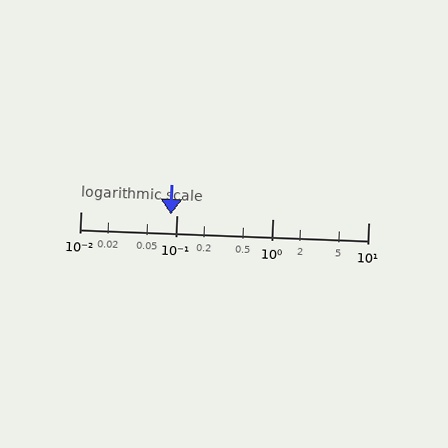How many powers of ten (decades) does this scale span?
The scale spans 3 decades, from 0.01 to 10.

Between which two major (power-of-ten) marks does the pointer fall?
The pointer is between 0.01 and 0.1.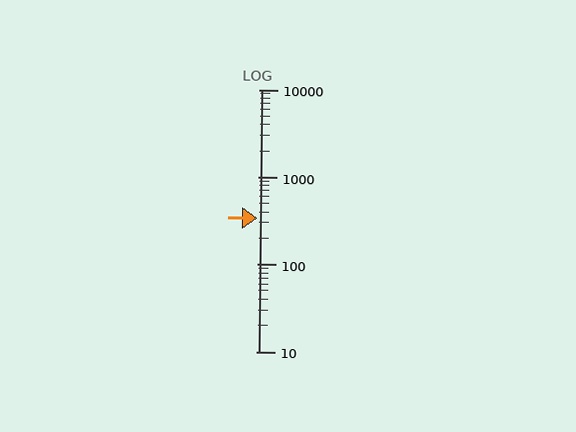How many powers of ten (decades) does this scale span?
The scale spans 3 decades, from 10 to 10000.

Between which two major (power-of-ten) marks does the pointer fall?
The pointer is between 100 and 1000.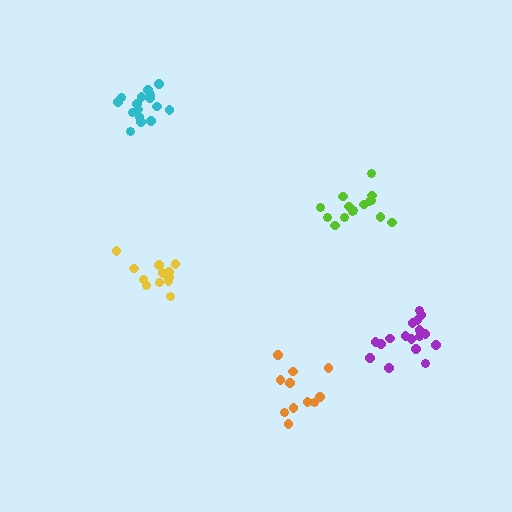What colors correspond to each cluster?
The clusters are colored: orange, lime, yellow, cyan, purple.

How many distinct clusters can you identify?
There are 5 distinct clusters.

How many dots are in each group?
Group 1: 11 dots, Group 2: 15 dots, Group 3: 12 dots, Group 4: 17 dots, Group 5: 17 dots (72 total).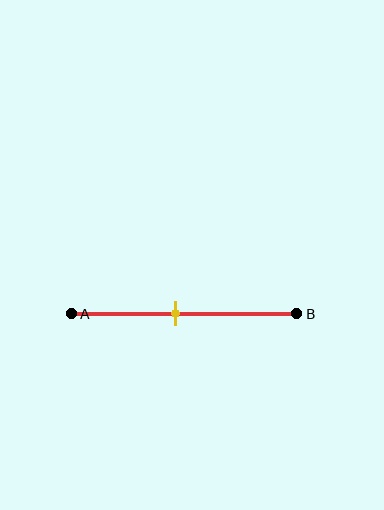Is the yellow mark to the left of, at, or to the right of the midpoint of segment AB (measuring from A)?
The yellow mark is to the left of the midpoint of segment AB.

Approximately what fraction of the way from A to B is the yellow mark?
The yellow mark is approximately 45% of the way from A to B.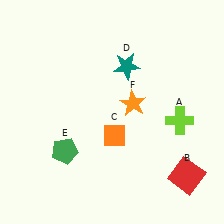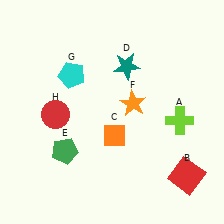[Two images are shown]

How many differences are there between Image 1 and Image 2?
There are 2 differences between the two images.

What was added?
A cyan pentagon (G), a red circle (H) were added in Image 2.